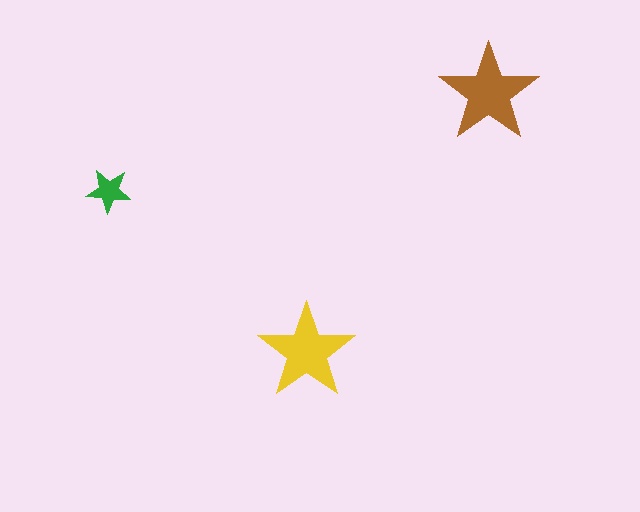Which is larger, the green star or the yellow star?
The yellow one.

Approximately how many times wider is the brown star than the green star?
About 2 times wider.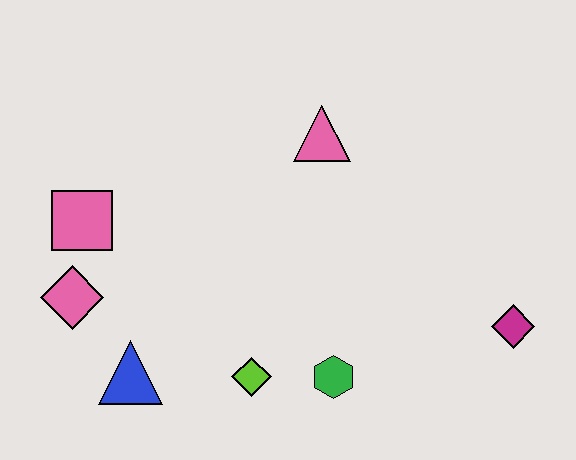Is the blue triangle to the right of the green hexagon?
No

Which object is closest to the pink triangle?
The green hexagon is closest to the pink triangle.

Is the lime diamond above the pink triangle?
No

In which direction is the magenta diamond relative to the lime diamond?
The magenta diamond is to the right of the lime diamond.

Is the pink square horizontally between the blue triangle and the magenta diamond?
No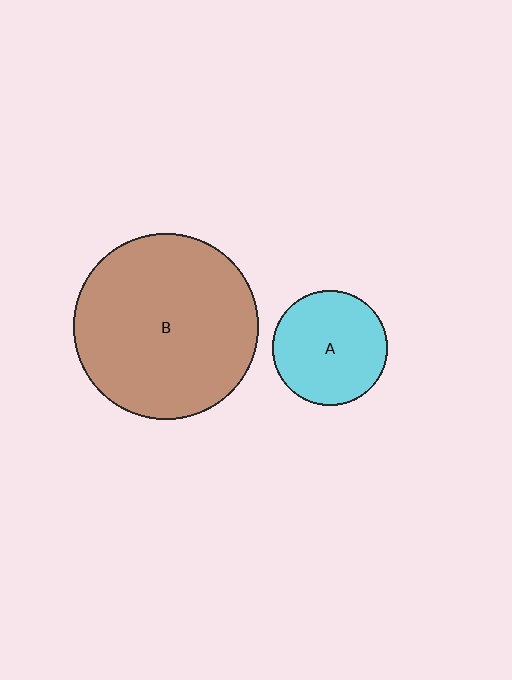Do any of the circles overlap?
No, none of the circles overlap.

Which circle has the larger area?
Circle B (brown).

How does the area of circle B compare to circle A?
Approximately 2.6 times.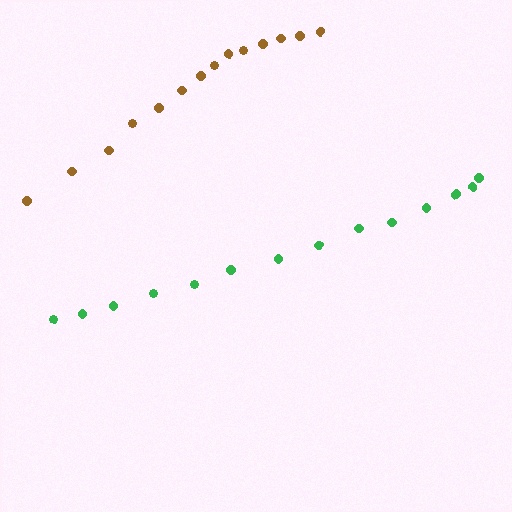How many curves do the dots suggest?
There are 2 distinct paths.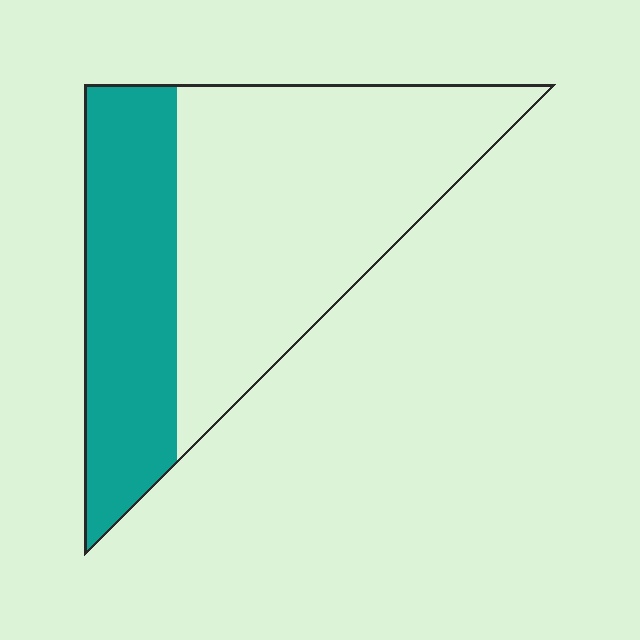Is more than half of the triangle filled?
No.